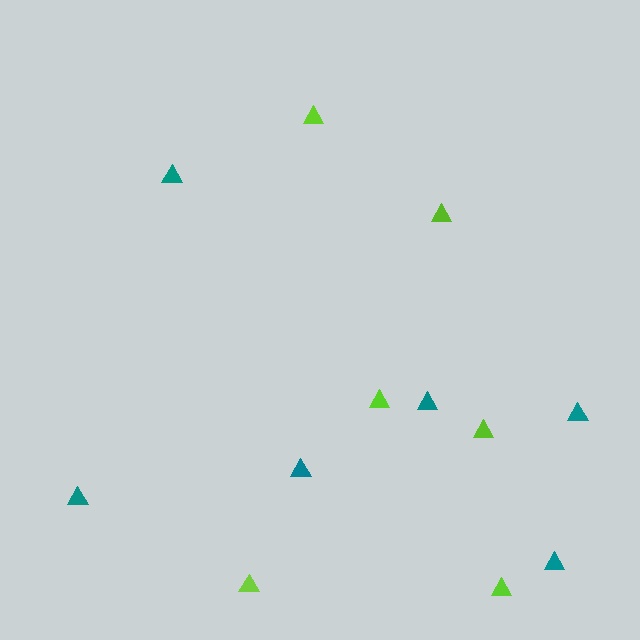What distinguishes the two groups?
There are 2 groups: one group of teal triangles (6) and one group of lime triangles (6).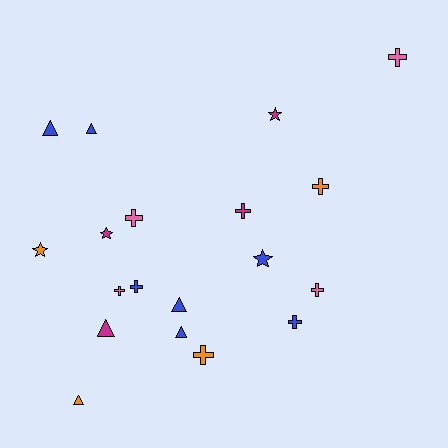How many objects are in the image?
There are 19 objects.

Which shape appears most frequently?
Cross, with 9 objects.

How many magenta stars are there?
There are 2 magenta stars.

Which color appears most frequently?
Blue, with 7 objects.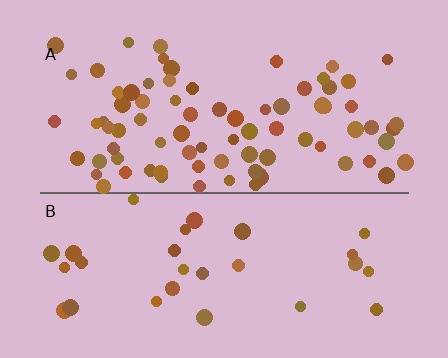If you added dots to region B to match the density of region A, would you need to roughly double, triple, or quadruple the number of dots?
Approximately triple.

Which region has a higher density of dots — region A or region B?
A (the top).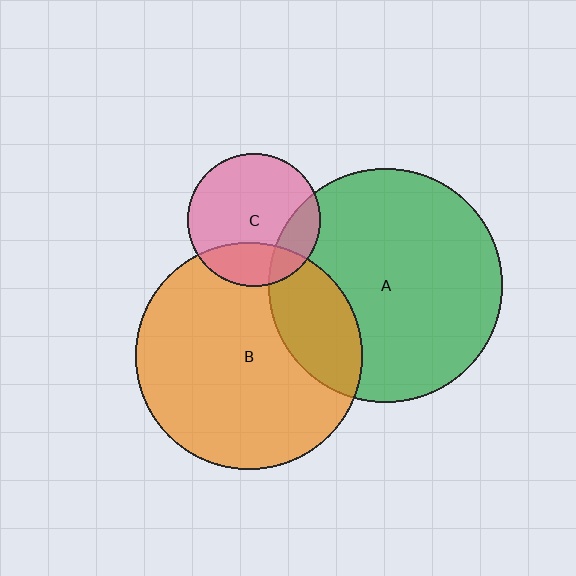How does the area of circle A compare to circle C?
Approximately 3.1 times.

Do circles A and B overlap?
Yes.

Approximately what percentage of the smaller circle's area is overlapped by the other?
Approximately 25%.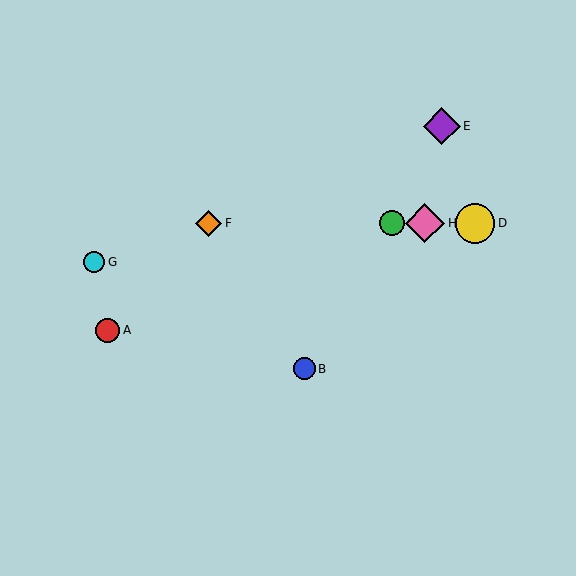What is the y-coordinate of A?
Object A is at y≈330.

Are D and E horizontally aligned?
No, D is at y≈223 and E is at y≈126.